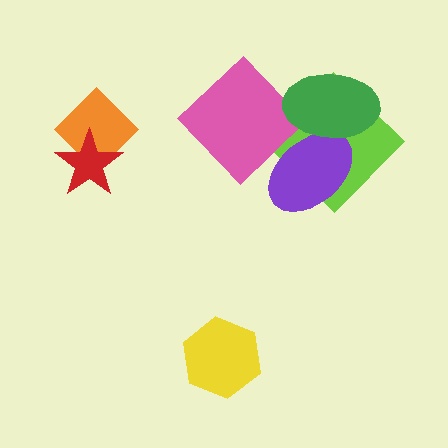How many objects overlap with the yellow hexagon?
0 objects overlap with the yellow hexagon.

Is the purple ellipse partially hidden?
Yes, it is partially covered by another shape.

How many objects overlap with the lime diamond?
2 objects overlap with the lime diamond.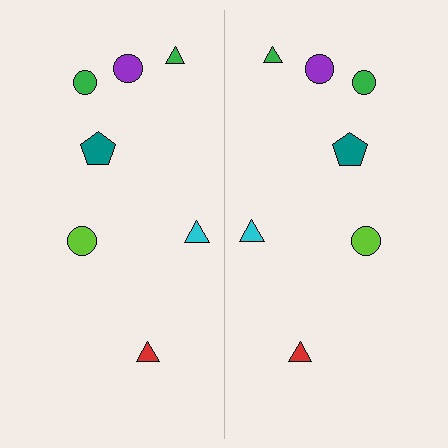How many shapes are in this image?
There are 14 shapes in this image.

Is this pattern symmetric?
Yes, this pattern has bilateral (reflection) symmetry.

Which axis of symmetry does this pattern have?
The pattern has a vertical axis of symmetry running through the center of the image.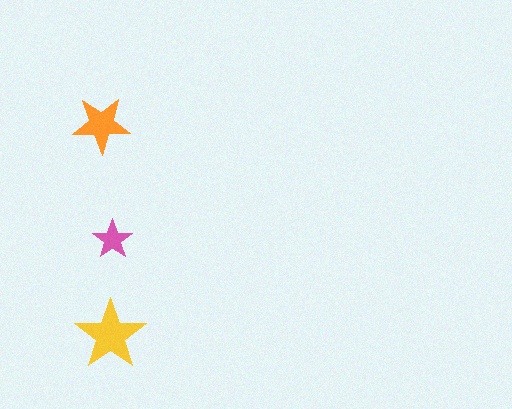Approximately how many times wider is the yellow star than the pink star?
About 2 times wider.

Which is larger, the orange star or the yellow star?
The yellow one.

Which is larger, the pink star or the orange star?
The orange one.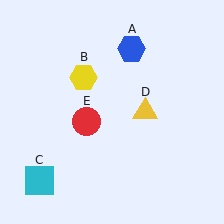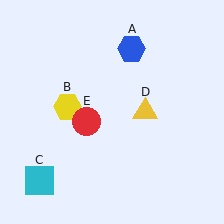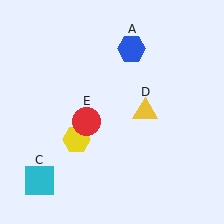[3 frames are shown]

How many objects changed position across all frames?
1 object changed position: yellow hexagon (object B).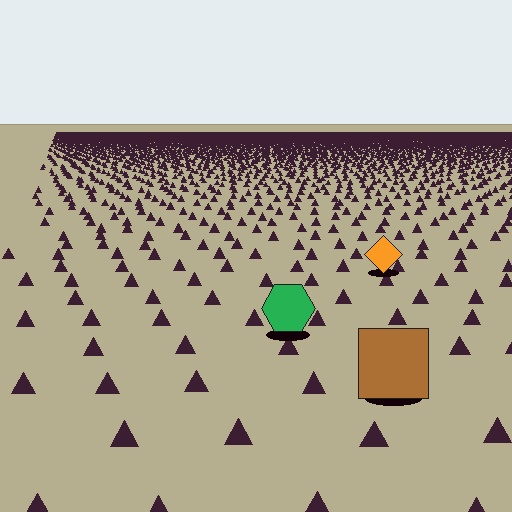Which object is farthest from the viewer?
The orange diamond is farthest from the viewer. It appears smaller and the ground texture around it is denser.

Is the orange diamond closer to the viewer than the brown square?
No. The brown square is closer — you can tell from the texture gradient: the ground texture is coarser near it.